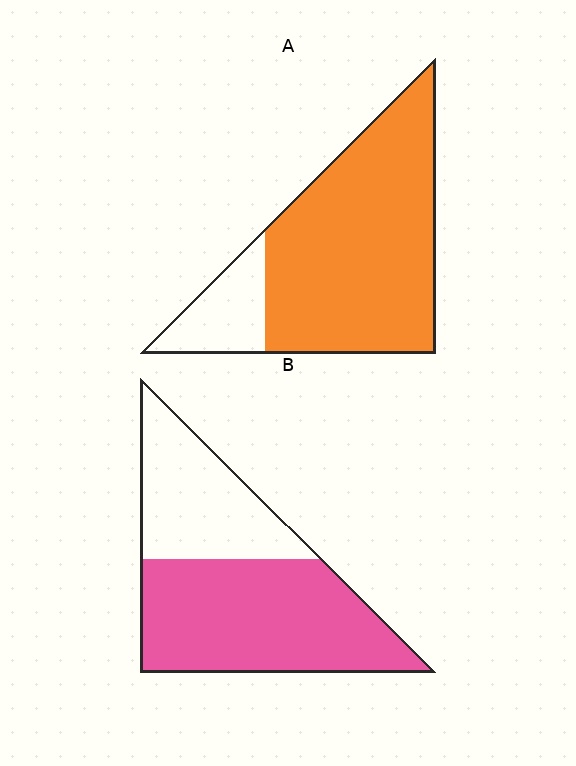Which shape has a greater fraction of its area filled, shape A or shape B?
Shape A.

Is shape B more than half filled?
Yes.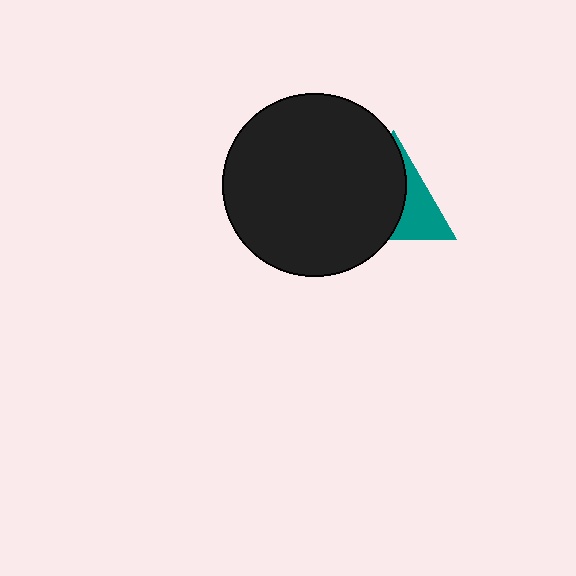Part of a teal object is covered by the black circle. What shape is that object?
It is a triangle.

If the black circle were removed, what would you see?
You would see the complete teal triangle.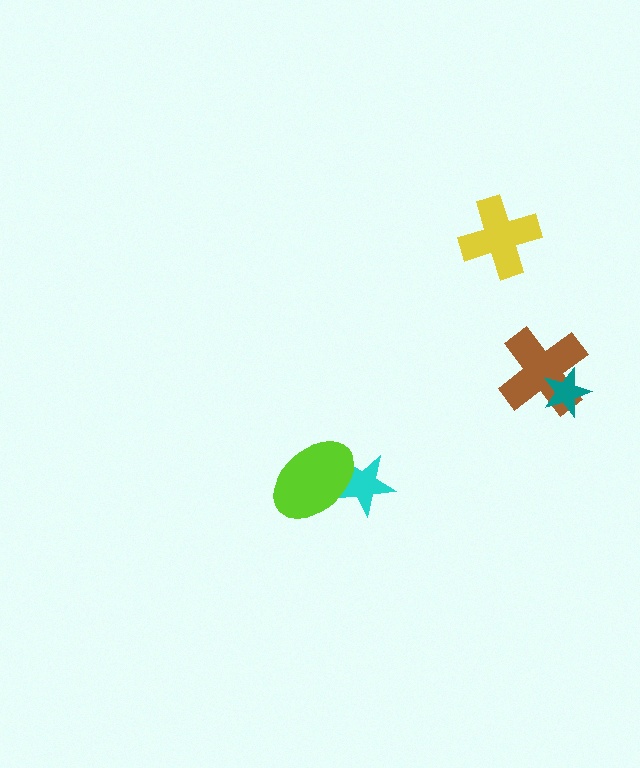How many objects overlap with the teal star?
1 object overlaps with the teal star.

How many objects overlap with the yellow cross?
0 objects overlap with the yellow cross.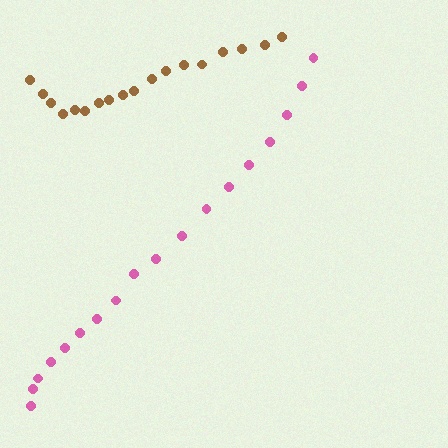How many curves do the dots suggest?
There are 2 distinct paths.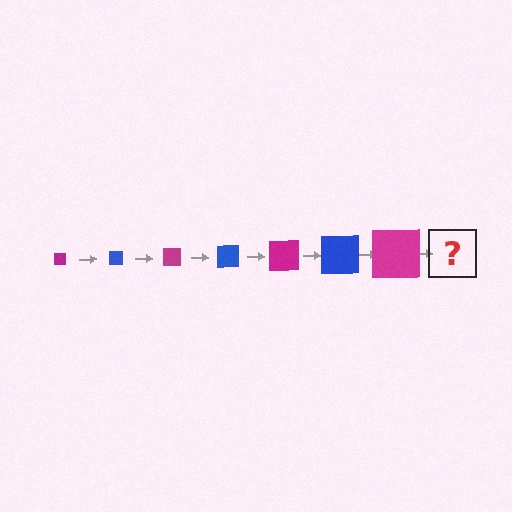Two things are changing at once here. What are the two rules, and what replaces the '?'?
The two rules are that the square grows larger each step and the color cycles through magenta and blue. The '?' should be a blue square, larger than the previous one.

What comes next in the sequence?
The next element should be a blue square, larger than the previous one.